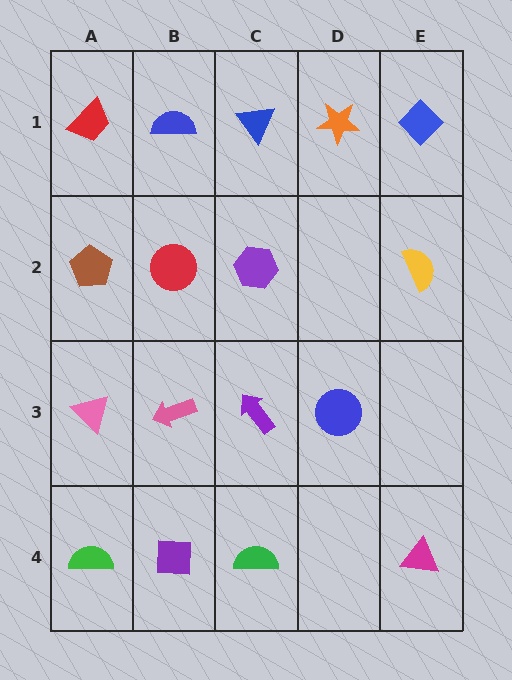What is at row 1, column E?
A blue diamond.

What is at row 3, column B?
A pink arrow.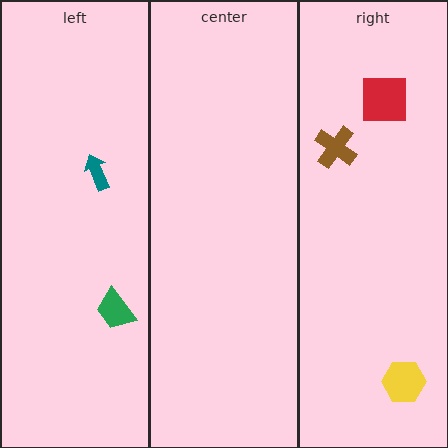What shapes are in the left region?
The green trapezoid, the teal arrow.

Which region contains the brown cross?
The right region.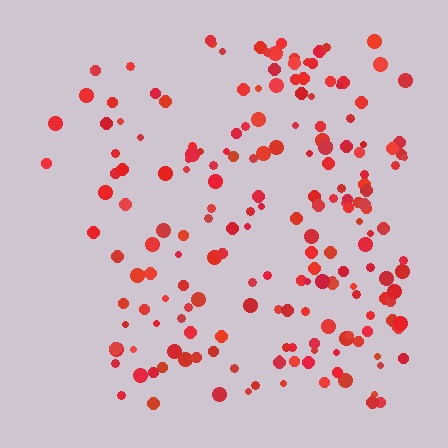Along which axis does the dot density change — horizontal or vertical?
Horizontal.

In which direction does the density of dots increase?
From left to right, with the right side densest.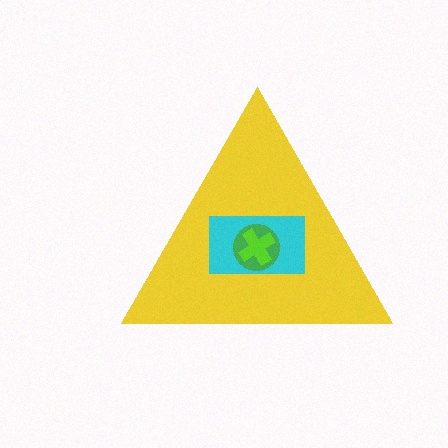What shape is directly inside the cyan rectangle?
The green circle.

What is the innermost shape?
The lime cross.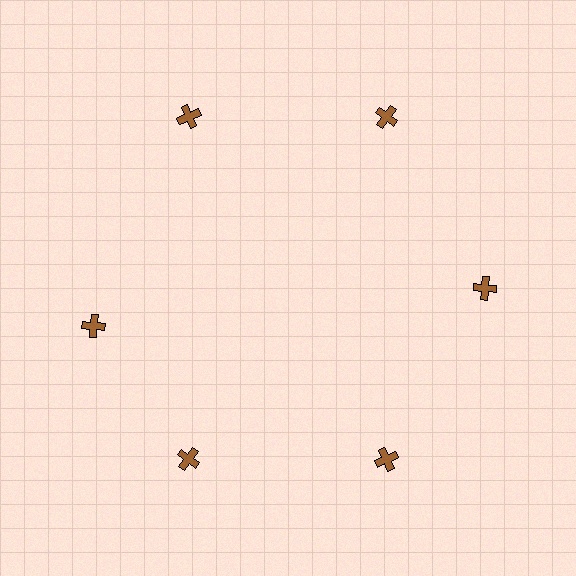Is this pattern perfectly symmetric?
No. The 6 brown crosses are arranged in a ring, but one element near the 9 o'clock position is rotated out of alignment along the ring, breaking the 6-fold rotational symmetry.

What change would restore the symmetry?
The symmetry would be restored by rotating it back into even spacing with its neighbors so that all 6 crosses sit at equal angles and equal distance from the center.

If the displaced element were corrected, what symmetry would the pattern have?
It would have 6-fold rotational symmetry — the pattern would map onto itself every 60 degrees.